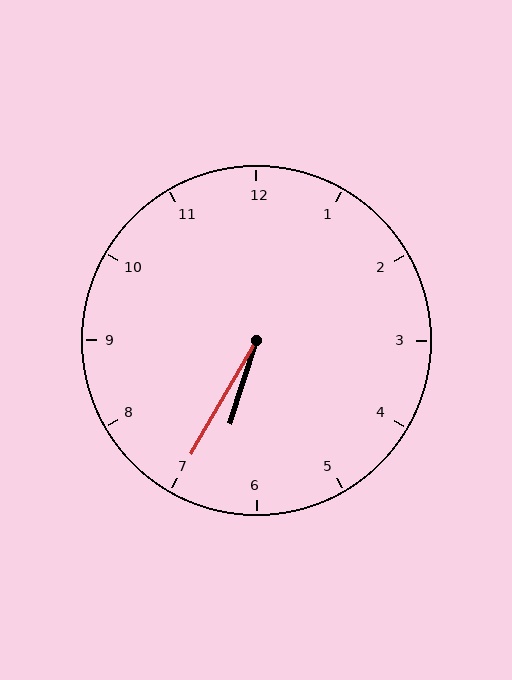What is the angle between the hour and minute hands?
Approximately 12 degrees.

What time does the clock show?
6:35.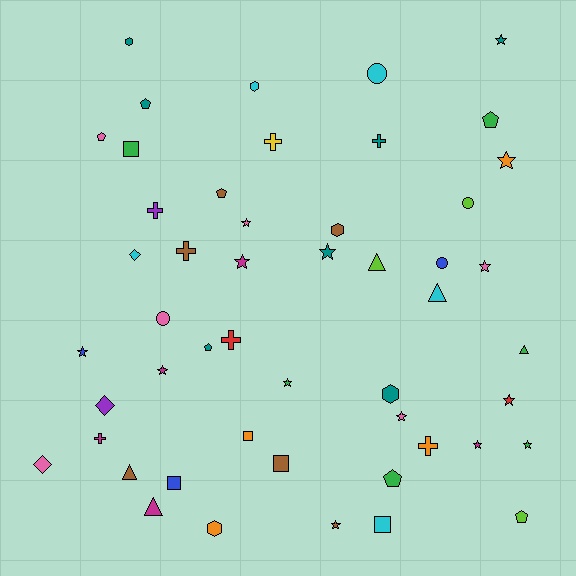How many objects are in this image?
There are 50 objects.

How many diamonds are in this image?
There are 3 diamonds.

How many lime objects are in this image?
There are 3 lime objects.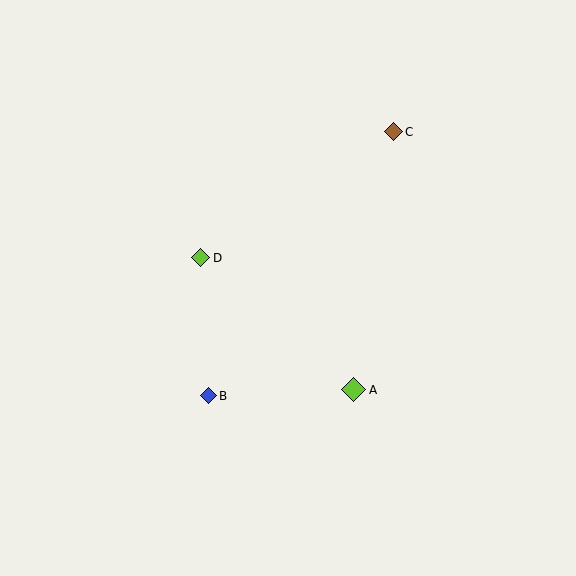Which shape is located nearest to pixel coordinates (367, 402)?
The lime diamond (labeled A) at (354, 390) is nearest to that location.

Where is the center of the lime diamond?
The center of the lime diamond is at (200, 258).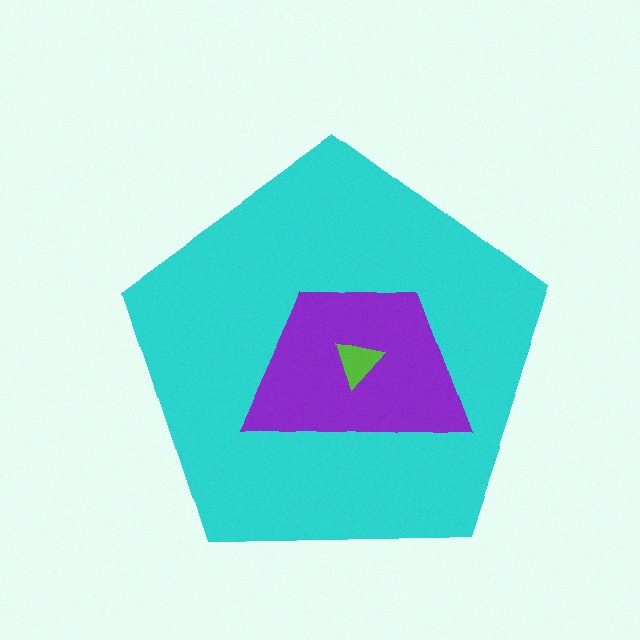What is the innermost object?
The lime triangle.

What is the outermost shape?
The cyan pentagon.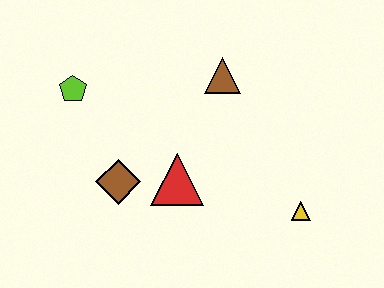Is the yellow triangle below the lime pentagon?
Yes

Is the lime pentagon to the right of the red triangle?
No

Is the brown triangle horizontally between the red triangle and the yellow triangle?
Yes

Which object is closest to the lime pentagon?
The brown diamond is closest to the lime pentagon.